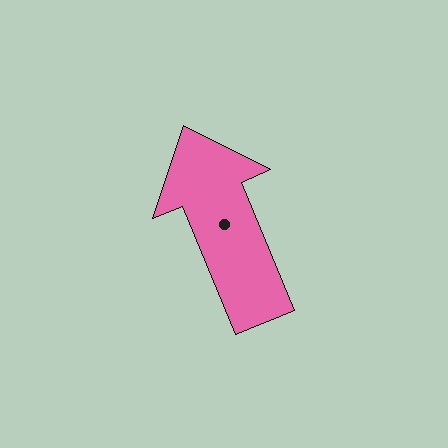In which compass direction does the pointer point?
Northwest.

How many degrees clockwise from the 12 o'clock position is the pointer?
Approximately 337 degrees.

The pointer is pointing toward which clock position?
Roughly 11 o'clock.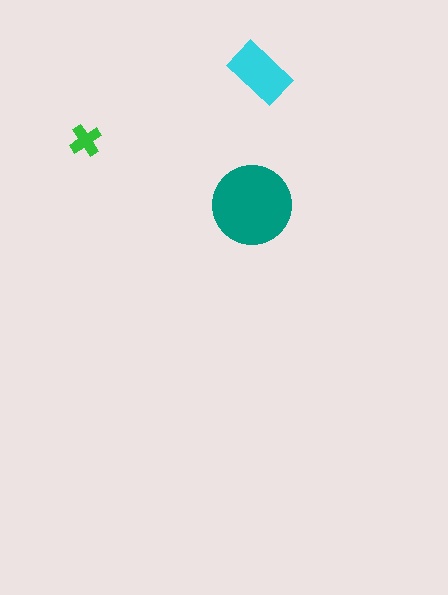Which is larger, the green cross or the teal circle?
The teal circle.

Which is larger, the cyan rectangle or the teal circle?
The teal circle.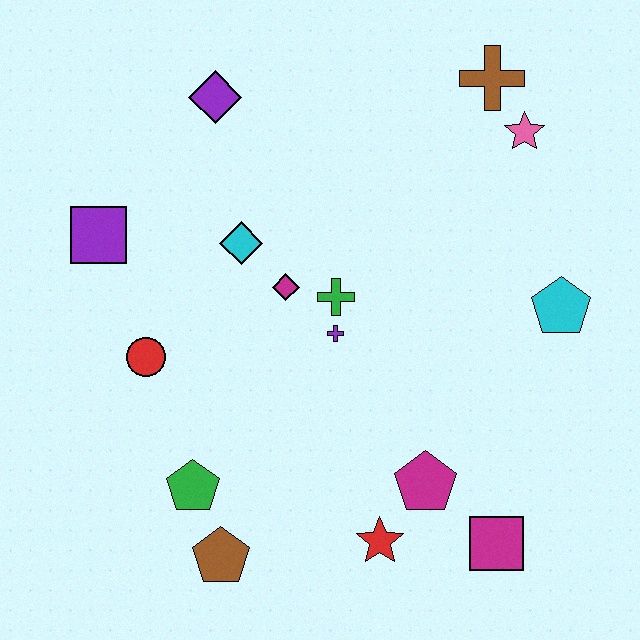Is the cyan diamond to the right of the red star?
No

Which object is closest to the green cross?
The purple cross is closest to the green cross.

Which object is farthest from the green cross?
The magenta square is farthest from the green cross.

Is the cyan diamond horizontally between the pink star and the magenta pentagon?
No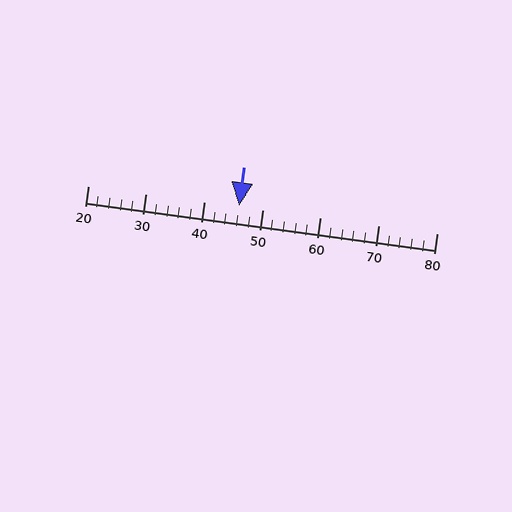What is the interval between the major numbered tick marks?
The major tick marks are spaced 10 units apart.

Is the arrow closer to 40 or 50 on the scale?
The arrow is closer to 50.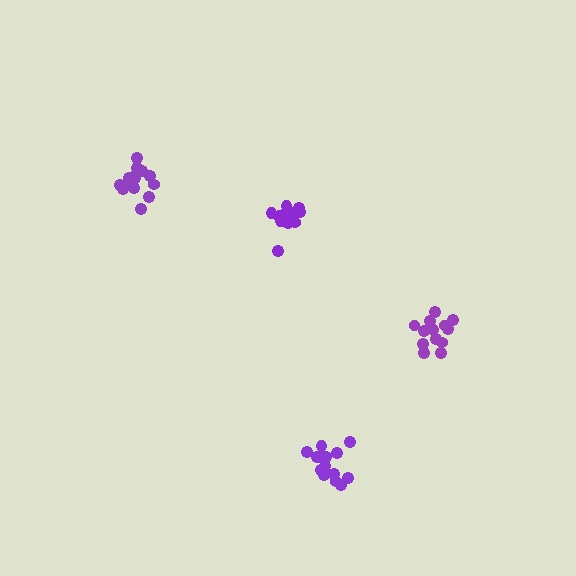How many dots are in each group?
Group 1: 14 dots, Group 2: 15 dots, Group 3: 13 dots, Group 4: 14 dots (56 total).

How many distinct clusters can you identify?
There are 4 distinct clusters.